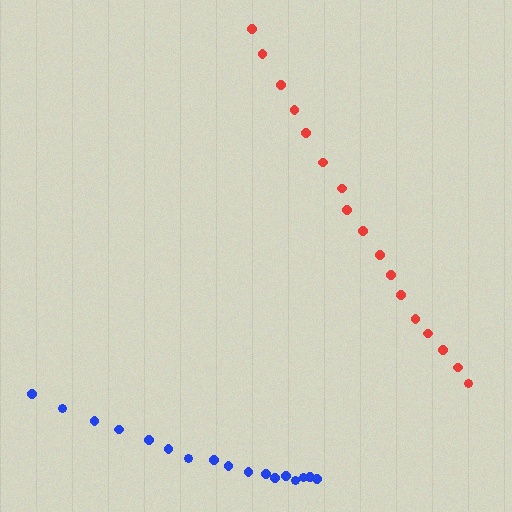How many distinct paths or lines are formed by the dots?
There are 2 distinct paths.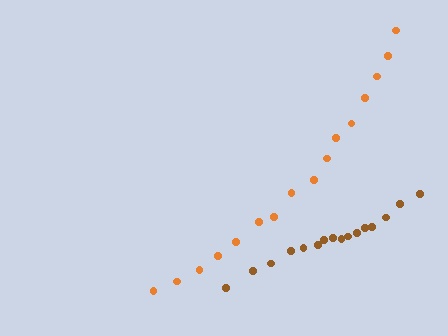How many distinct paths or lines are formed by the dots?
There are 2 distinct paths.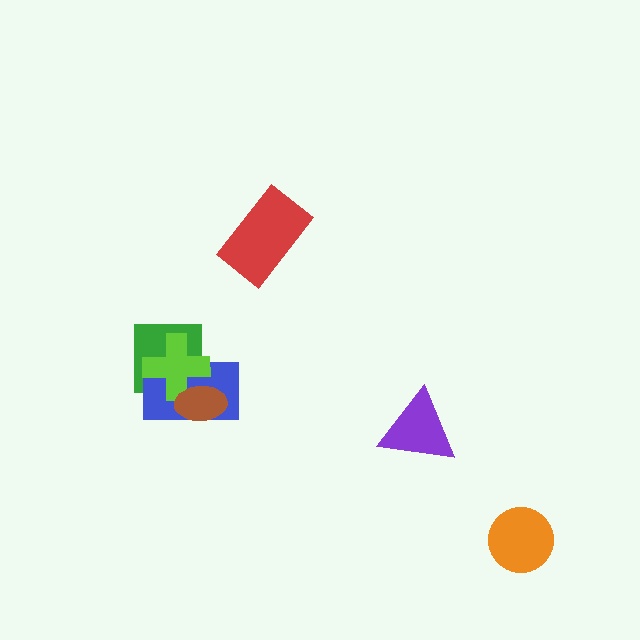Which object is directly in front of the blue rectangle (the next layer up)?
The lime cross is directly in front of the blue rectangle.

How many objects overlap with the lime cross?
3 objects overlap with the lime cross.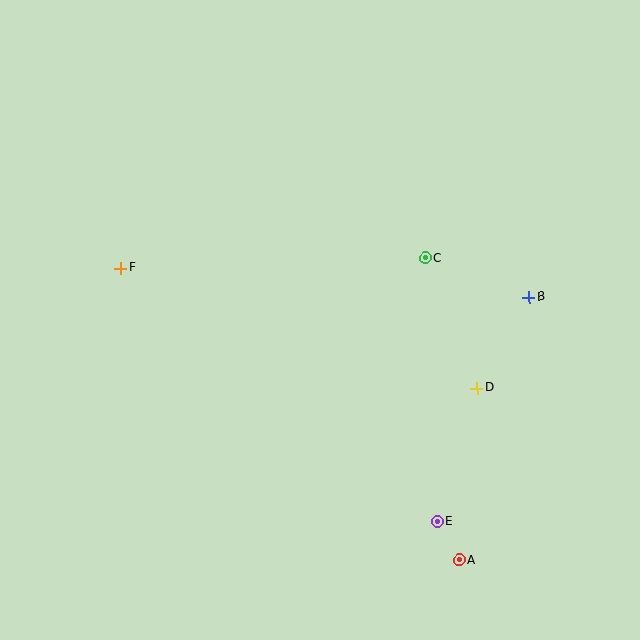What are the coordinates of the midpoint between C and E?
The midpoint between C and E is at (431, 390).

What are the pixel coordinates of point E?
Point E is at (437, 521).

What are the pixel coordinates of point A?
Point A is at (460, 560).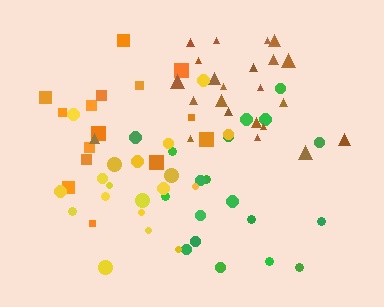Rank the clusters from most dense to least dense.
brown, green, yellow, orange.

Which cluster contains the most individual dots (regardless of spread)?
Brown (24).